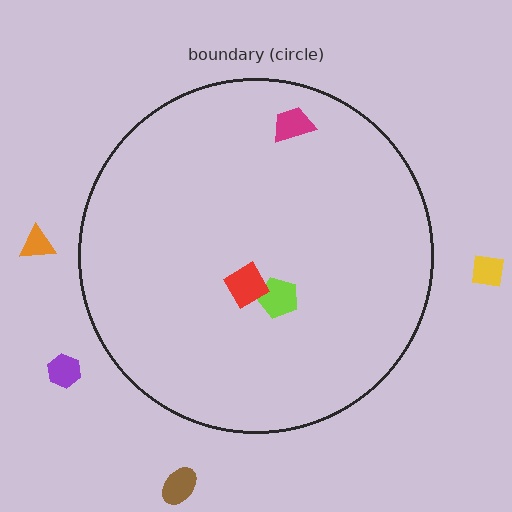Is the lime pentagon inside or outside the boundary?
Inside.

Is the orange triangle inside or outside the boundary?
Outside.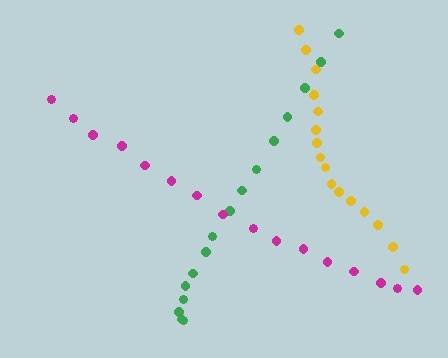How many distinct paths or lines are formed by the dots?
There are 3 distinct paths.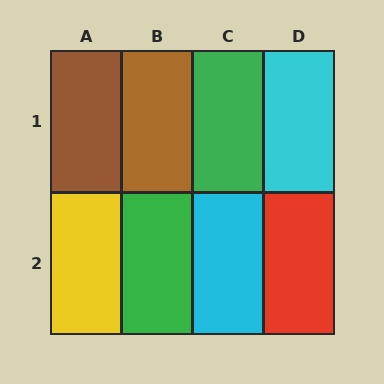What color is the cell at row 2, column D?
Red.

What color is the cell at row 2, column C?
Cyan.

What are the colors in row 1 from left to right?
Brown, brown, green, cyan.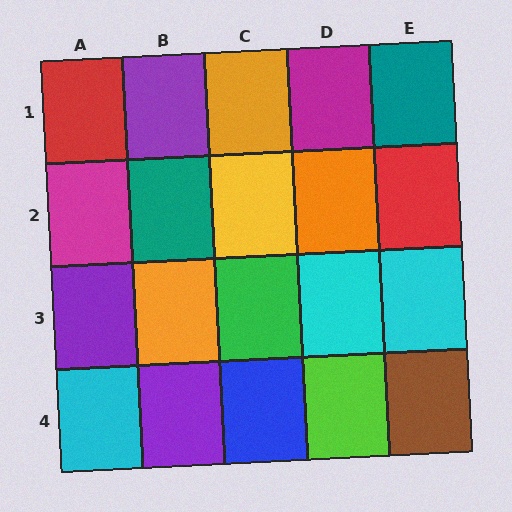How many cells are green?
1 cell is green.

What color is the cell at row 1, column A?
Red.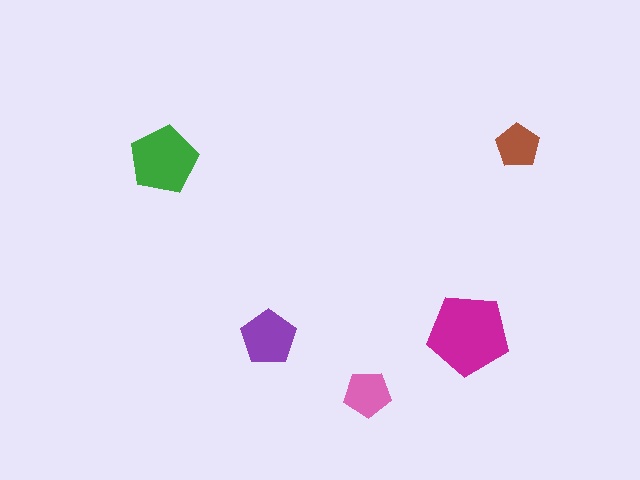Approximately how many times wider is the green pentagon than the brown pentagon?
About 1.5 times wider.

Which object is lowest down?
The pink pentagon is bottommost.